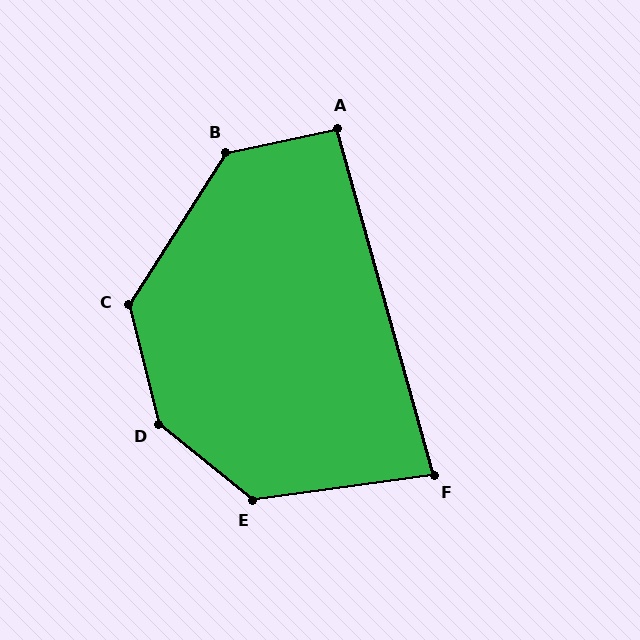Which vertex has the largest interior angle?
D, at approximately 143 degrees.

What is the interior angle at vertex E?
Approximately 133 degrees (obtuse).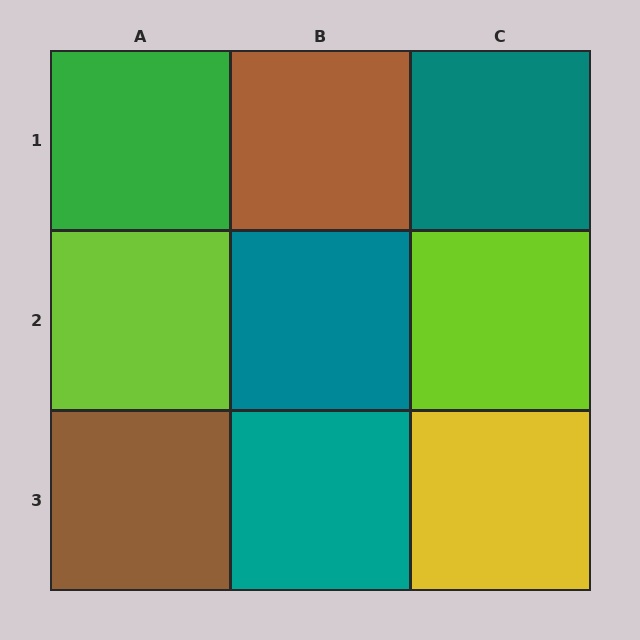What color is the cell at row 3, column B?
Teal.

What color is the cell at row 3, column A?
Brown.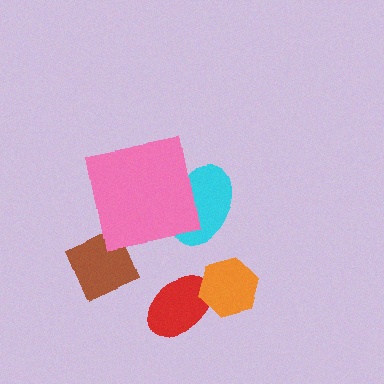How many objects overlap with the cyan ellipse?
1 object overlaps with the cyan ellipse.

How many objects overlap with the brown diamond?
0 objects overlap with the brown diamond.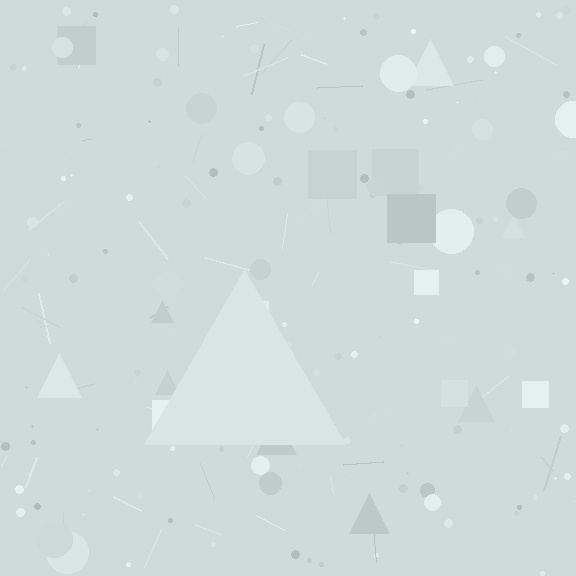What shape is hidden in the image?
A triangle is hidden in the image.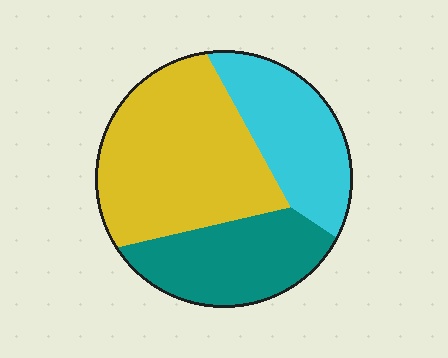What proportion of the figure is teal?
Teal takes up about one quarter (1/4) of the figure.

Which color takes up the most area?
Yellow, at roughly 45%.